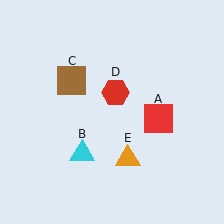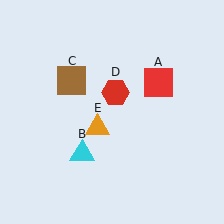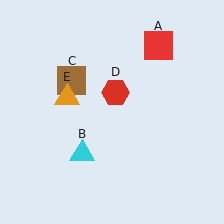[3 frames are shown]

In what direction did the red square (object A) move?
The red square (object A) moved up.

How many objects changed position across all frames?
2 objects changed position: red square (object A), orange triangle (object E).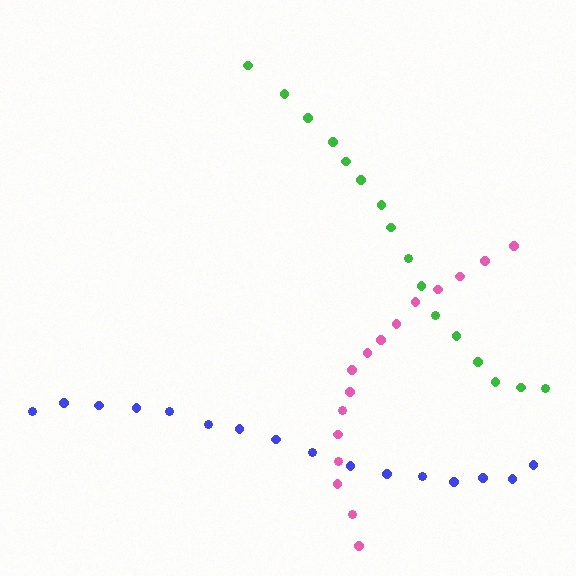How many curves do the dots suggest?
There are 3 distinct paths.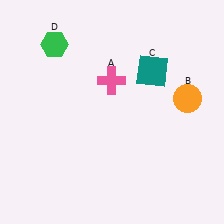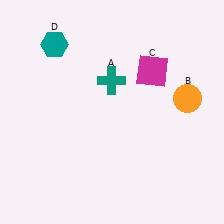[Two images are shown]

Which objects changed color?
A changed from pink to teal. C changed from teal to magenta. D changed from green to teal.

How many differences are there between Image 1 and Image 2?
There are 3 differences between the two images.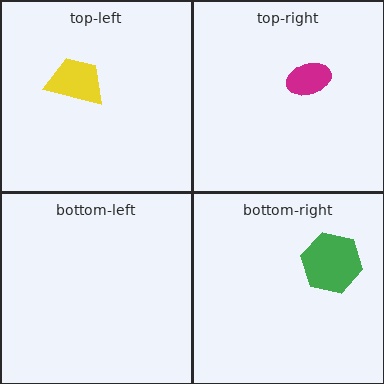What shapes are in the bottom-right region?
The green hexagon.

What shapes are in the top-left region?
The yellow trapezoid.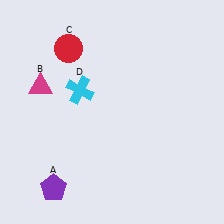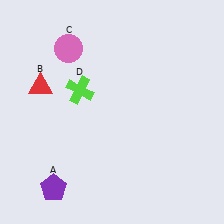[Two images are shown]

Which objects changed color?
B changed from magenta to red. C changed from red to pink. D changed from cyan to lime.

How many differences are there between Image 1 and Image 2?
There are 3 differences between the two images.